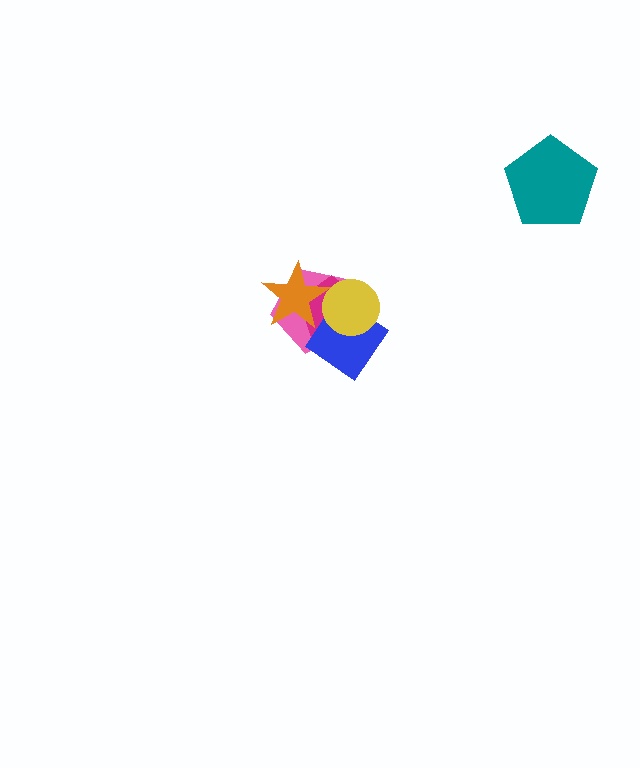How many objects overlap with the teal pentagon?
0 objects overlap with the teal pentagon.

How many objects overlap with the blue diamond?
3 objects overlap with the blue diamond.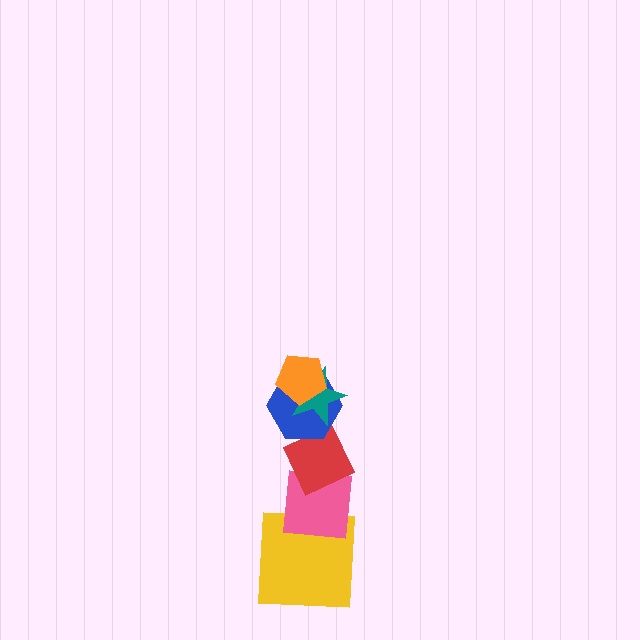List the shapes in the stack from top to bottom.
From top to bottom: the orange pentagon, the teal star, the blue hexagon, the red diamond, the pink square, the yellow square.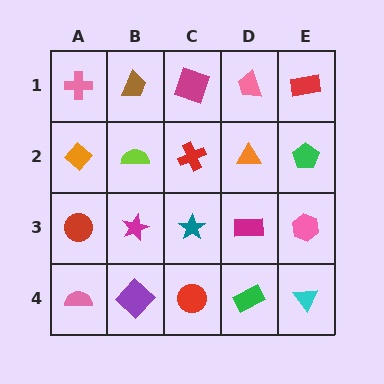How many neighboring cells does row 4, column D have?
3.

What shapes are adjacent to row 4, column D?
A magenta rectangle (row 3, column D), a red circle (row 4, column C), a cyan triangle (row 4, column E).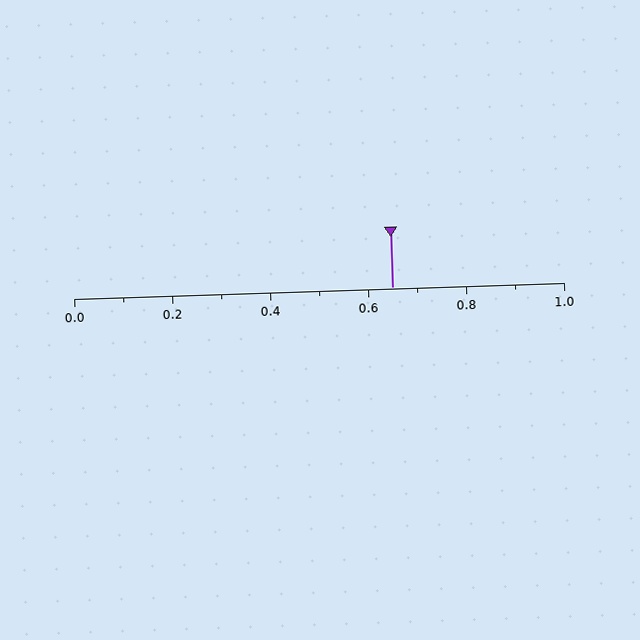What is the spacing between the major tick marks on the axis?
The major ticks are spaced 0.2 apart.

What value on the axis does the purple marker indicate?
The marker indicates approximately 0.65.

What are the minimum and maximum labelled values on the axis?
The axis runs from 0.0 to 1.0.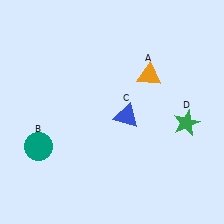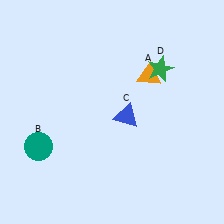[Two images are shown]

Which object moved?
The green star (D) moved up.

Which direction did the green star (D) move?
The green star (D) moved up.